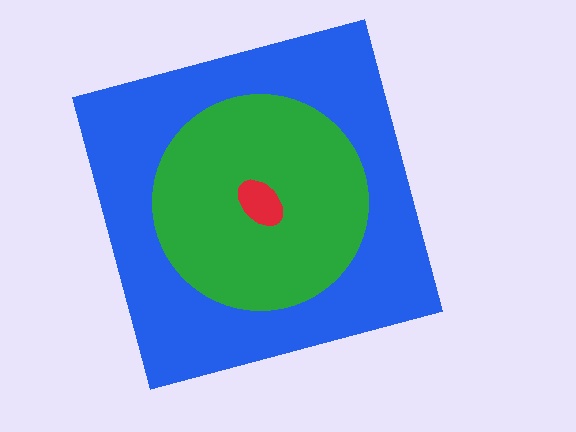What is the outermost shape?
The blue square.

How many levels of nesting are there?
3.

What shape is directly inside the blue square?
The green circle.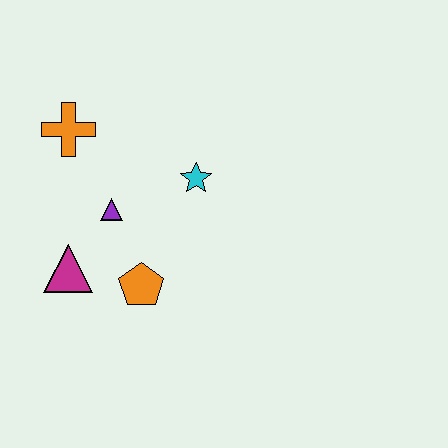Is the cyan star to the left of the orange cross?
No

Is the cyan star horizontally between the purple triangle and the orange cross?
No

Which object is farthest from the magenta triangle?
The cyan star is farthest from the magenta triangle.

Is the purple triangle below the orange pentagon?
No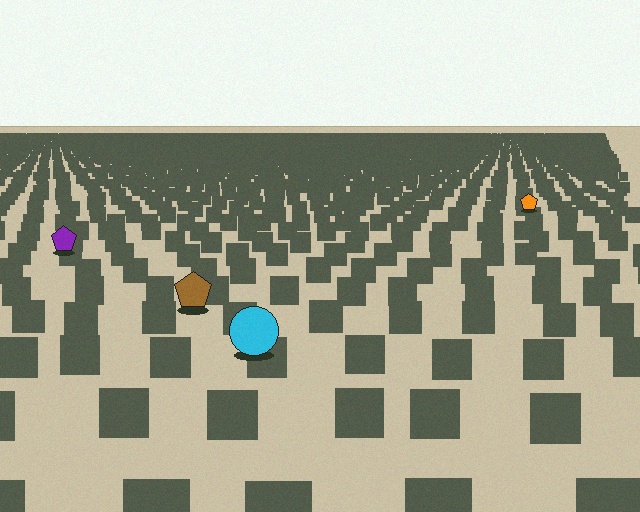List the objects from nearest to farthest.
From nearest to farthest: the cyan circle, the brown pentagon, the purple pentagon, the orange pentagon.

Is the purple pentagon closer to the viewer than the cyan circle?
No. The cyan circle is closer — you can tell from the texture gradient: the ground texture is coarser near it.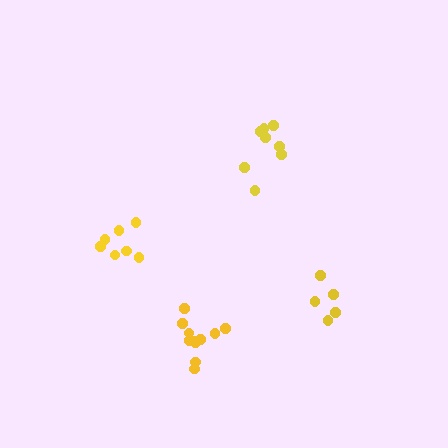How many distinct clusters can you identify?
There are 4 distinct clusters.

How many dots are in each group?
Group 1: 11 dots, Group 2: 7 dots, Group 3: 8 dots, Group 4: 5 dots (31 total).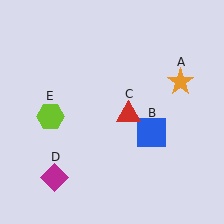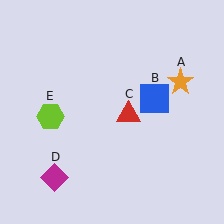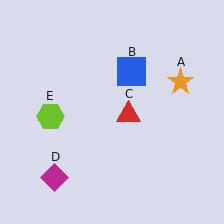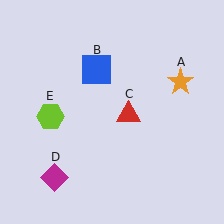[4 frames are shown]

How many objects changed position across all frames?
1 object changed position: blue square (object B).